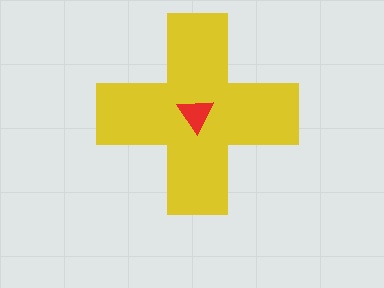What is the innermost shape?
The red triangle.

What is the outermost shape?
The yellow cross.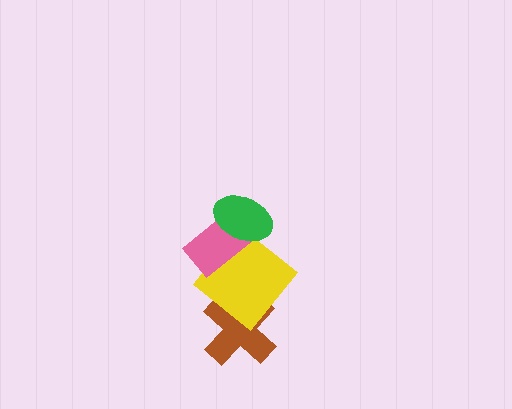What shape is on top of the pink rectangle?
The green ellipse is on top of the pink rectangle.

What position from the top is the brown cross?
The brown cross is 4th from the top.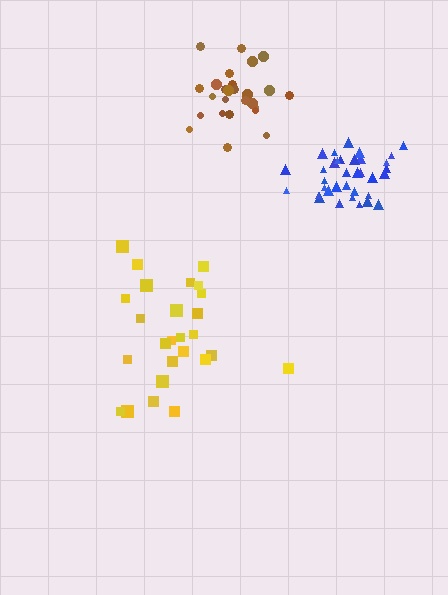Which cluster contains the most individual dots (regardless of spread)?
Blue (35).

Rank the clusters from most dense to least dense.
blue, brown, yellow.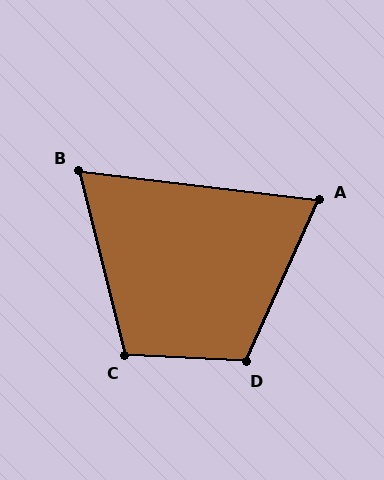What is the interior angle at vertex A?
Approximately 73 degrees (acute).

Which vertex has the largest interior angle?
D, at approximately 111 degrees.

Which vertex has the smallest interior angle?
B, at approximately 69 degrees.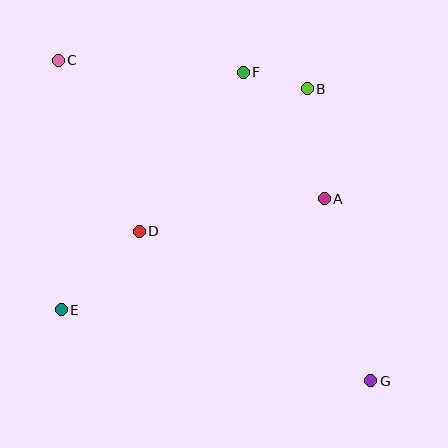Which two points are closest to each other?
Points B and F are closest to each other.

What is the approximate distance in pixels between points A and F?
The distance between A and F is approximately 150 pixels.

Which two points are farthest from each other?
Points C and G are farthest from each other.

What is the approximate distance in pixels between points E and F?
The distance between E and F is approximately 299 pixels.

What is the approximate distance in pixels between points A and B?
The distance between A and B is approximately 112 pixels.